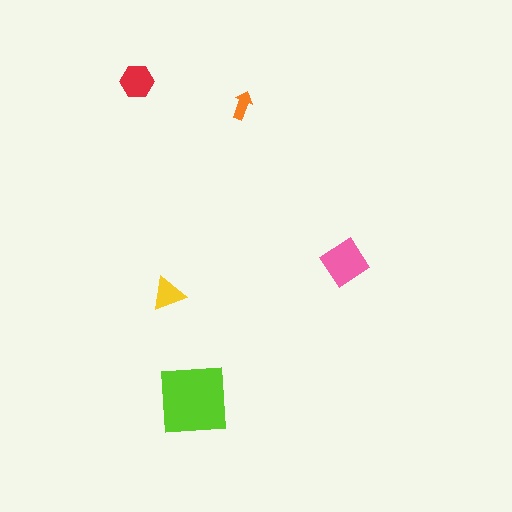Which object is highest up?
The red hexagon is topmost.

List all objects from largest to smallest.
The lime square, the pink diamond, the red hexagon, the yellow triangle, the orange arrow.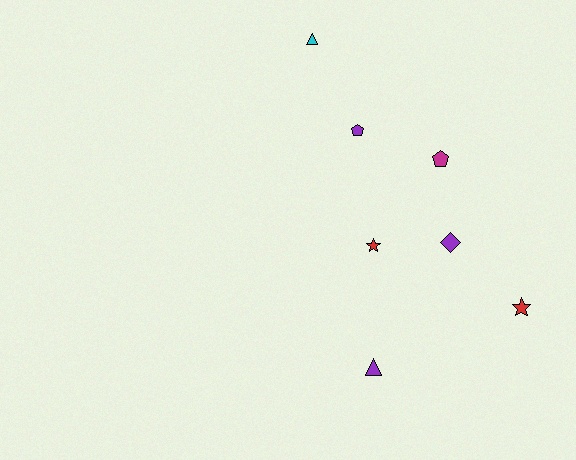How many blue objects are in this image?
There are no blue objects.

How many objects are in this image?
There are 7 objects.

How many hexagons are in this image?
There are no hexagons.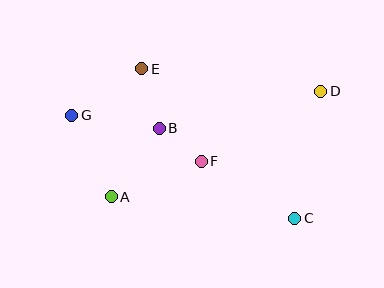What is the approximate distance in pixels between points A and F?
The distance between A and F is approximately 97 pixels.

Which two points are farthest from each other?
Points D and G are farthest from each other.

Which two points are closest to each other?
Points B and F are closest to each other.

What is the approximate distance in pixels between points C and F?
The distance between C and F is approximately 110 pixels.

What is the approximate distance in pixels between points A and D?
The distance between A and D is approximately 235 pixels.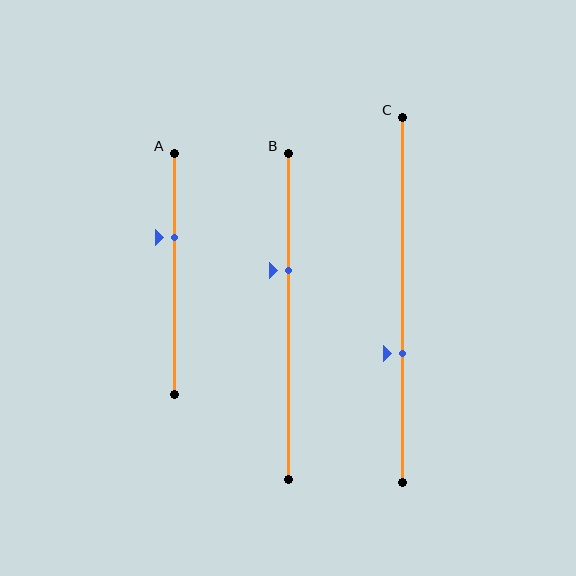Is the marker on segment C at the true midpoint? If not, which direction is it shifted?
No, the marker on segment C is shifted downward by about 15% of the segment length.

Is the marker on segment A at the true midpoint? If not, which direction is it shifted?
No, the marker on segment A is shifted upward by about 15% of the segment length.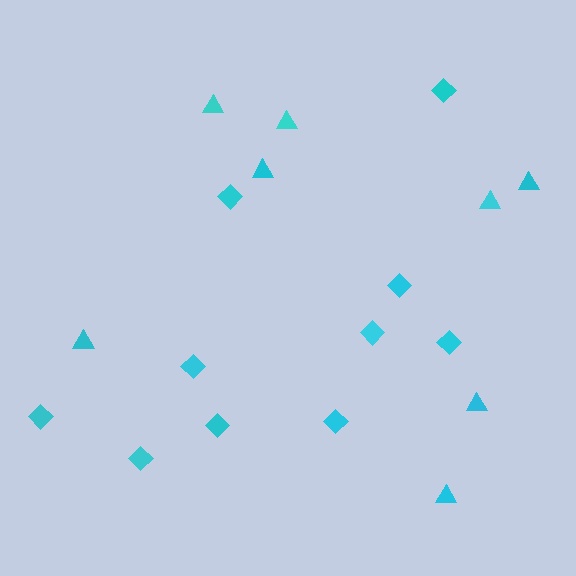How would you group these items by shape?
There are 2 groups: one group of diamonds (10) and one group of triangles (8).